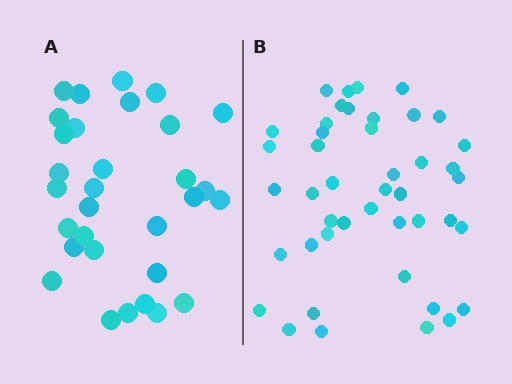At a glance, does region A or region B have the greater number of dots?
Region B (the right region) has more dots.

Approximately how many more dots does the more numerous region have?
Region B has approximately 15 more dots than region A.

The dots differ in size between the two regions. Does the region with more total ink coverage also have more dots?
No. Region A has more total ink coverage because its dots are larger, but region B actually contains more individual dots. Total area can be misleading — the number of items is what matters here.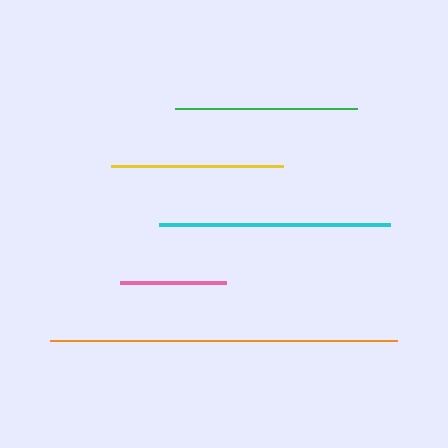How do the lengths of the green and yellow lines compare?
The green and yellow lines are approximately the same length.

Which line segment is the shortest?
The pink line is the shortest at approximately 106 pixels.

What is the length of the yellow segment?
The yellow segment is approximately 172 pixels long.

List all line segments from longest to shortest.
From longest to shortest: orange, cyan, green, yellow, pink.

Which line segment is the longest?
The orange line is the longest at approximately 346 pixels.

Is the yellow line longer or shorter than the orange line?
The orange line is longer than the yellow line.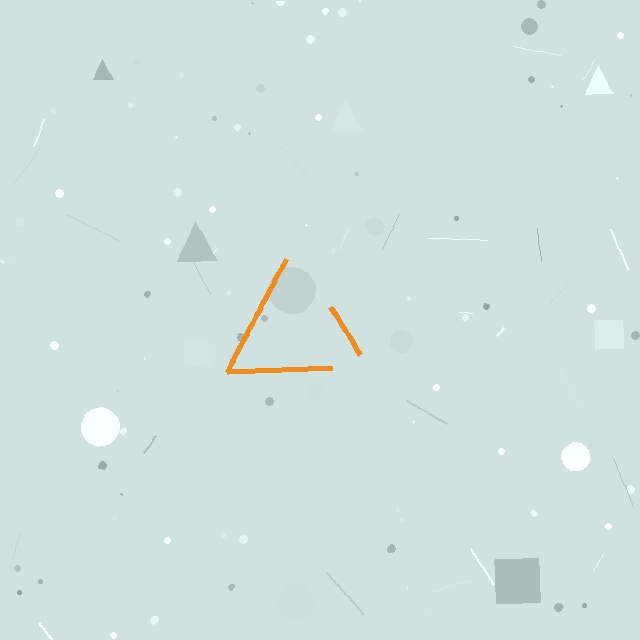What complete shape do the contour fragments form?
The contour fragments form a triangle.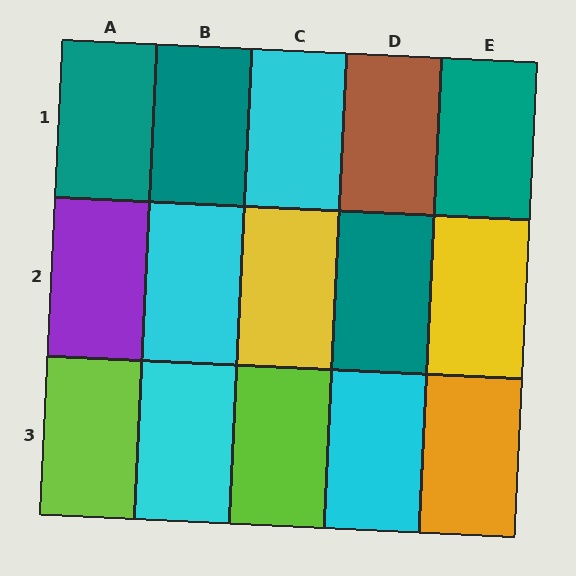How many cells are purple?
1 cell is purple.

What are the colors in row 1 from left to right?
Teal, teal, cyan, brown, teal.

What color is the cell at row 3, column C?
Lime.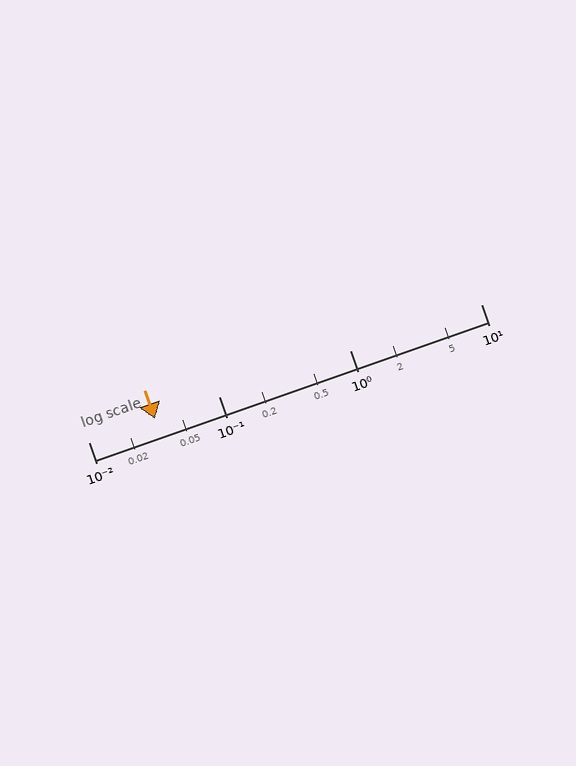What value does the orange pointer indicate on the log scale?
The pointer indicates approximately 0.032.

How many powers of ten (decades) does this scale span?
The scale spans 3 decades, from 0.01 to 10.